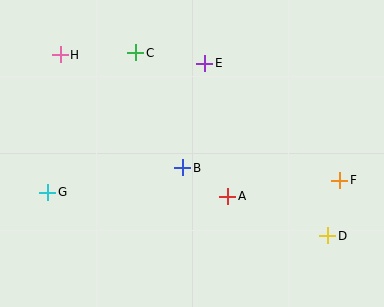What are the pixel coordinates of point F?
Point F is at (340, 180).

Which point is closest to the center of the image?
Point B at (183, 168) is closest to the center.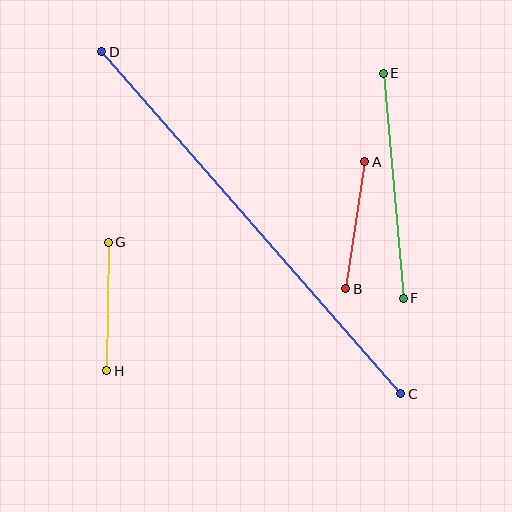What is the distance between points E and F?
The distance is approximately 226 pixels.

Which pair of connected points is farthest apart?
Points C and D are farthest apart.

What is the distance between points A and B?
The distance is approximately 128 pixels.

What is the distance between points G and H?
The distance is approximately 129 pixels.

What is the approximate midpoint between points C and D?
The midpoint is at approximately (251, 223) pixels.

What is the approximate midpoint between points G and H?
The midpoint is at approximately (107, 306) pixels.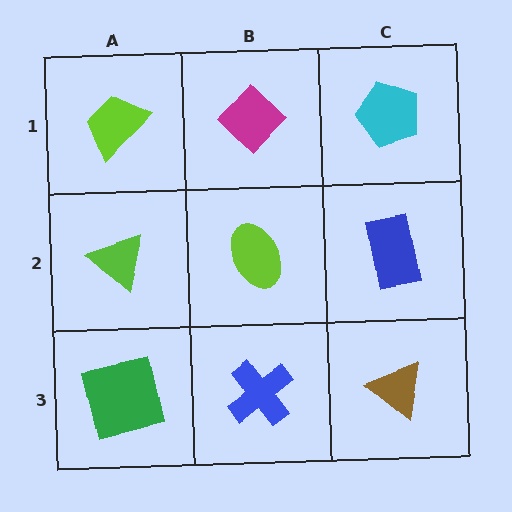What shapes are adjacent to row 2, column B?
A magenta diamond (row 1, column B), a blue cross (row 3, column B), a lime triangle (row 2, column A), a blue rectangle (row 2, column C).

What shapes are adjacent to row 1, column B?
A lime ellipse (row 2, column B), a lime trapezoid (row 1, column A), a cyan pentagon (row 1, column C).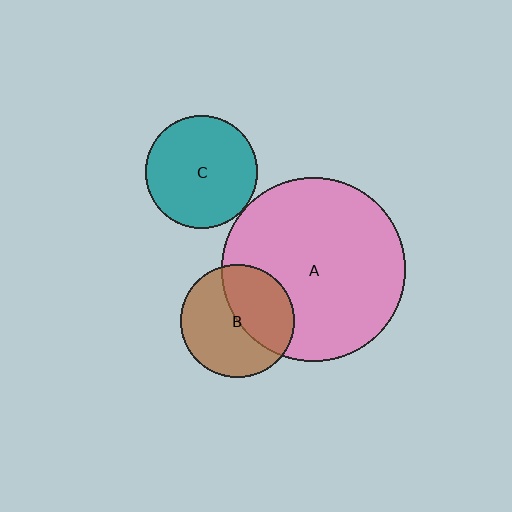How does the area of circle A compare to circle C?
Approximately 2.7 times.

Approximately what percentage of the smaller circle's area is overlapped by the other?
Approximately 45%.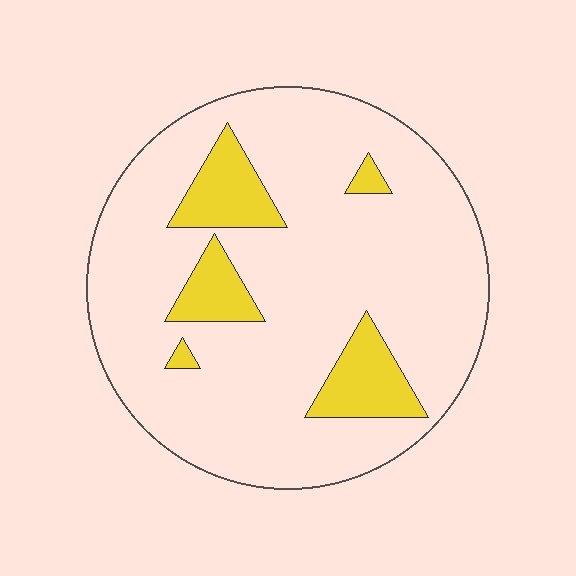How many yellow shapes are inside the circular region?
5.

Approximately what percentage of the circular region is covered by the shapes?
Approximately 15%.